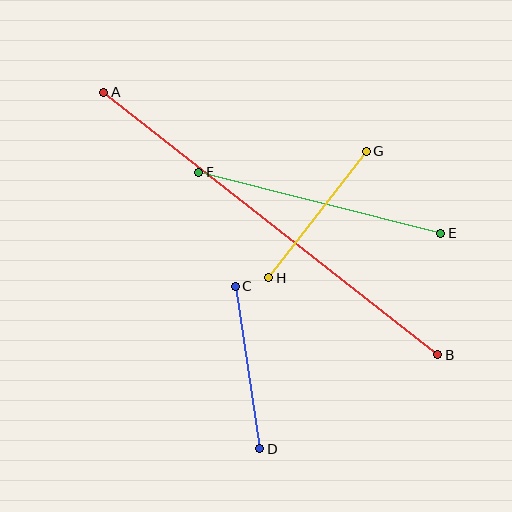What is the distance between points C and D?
The distance is approximately 164 pixels.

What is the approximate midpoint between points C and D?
The midpoint is at approximately (248, 368) pixels.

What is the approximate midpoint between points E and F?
The midpoint is at approximately (320, 203) pixels.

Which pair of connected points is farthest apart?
Points A and B are farthest apart.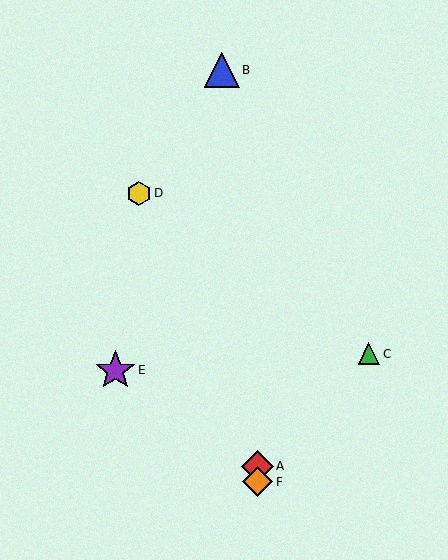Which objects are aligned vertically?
Objects A, F are aligned vertically.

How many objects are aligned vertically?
2 objects (A, F) are aligned vertically.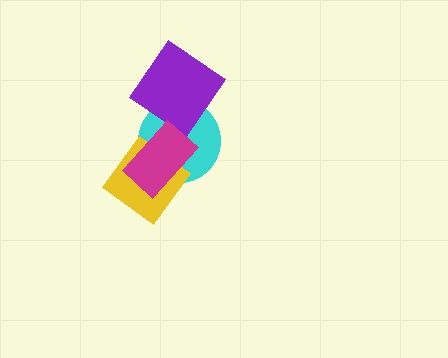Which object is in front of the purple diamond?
The magenta rectangle is in front of the purple diamond.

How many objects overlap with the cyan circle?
3 objects overlap with the cyan circle.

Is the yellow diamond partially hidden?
Yes, it is partially covered by another shape.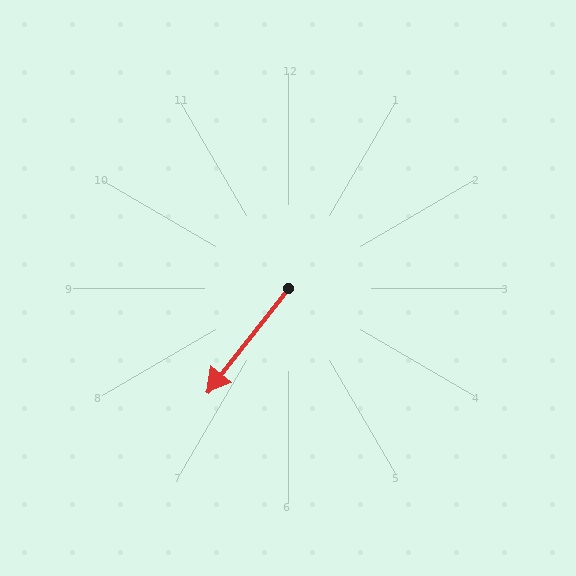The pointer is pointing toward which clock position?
Roughly 7 o'clock.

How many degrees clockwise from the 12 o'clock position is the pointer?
Approximately 218 degrees.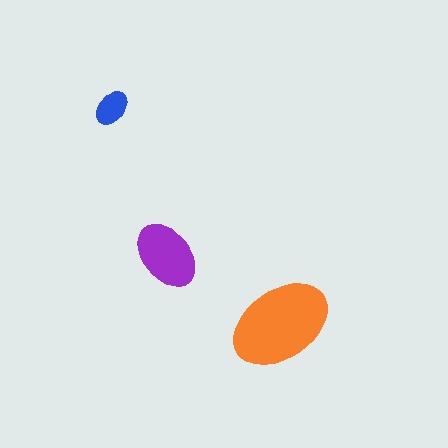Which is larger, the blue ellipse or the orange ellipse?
The orange one.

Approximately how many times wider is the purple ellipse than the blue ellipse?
About 2 times wider.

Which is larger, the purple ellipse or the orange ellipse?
The orange one.